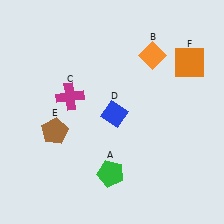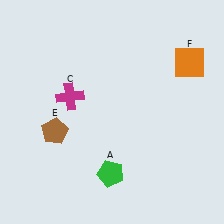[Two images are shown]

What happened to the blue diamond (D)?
The blue diamond (D) was removed in Image 2. It was in the bottom-right area of Image 1.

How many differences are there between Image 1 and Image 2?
There are 2 differences between the two images.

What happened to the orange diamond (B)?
The orange diamond (B) was removed in Image 2. It was in the top-right area of Image 1.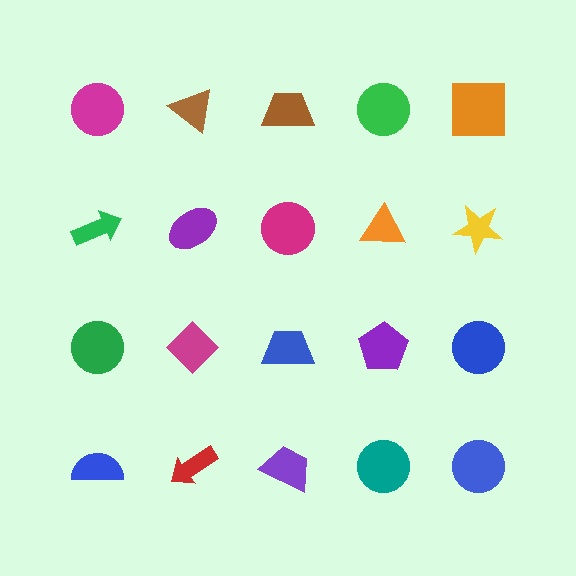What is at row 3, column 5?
A blue circle.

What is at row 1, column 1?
A magenta circle.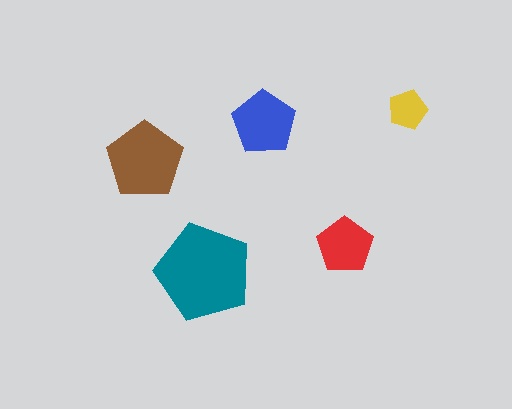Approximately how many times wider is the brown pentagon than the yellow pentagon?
About 2 times wider.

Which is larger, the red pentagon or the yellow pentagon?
The red one.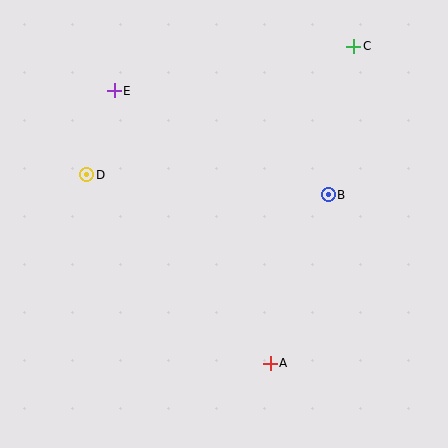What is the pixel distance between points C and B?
The distance between C and B is 150 pixels.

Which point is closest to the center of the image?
Point B at (328, 195) is closest to the center.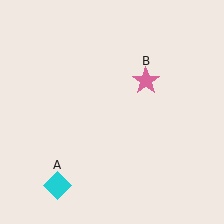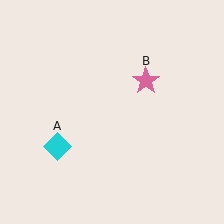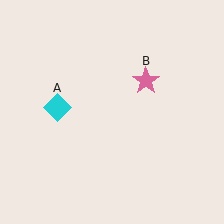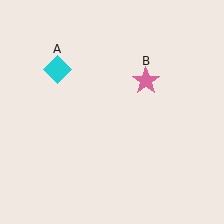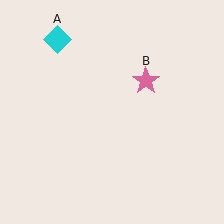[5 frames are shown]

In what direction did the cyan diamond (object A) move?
The cyan diamond (object A) moved up.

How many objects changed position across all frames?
1 object changed position: cyan diamond (object A).